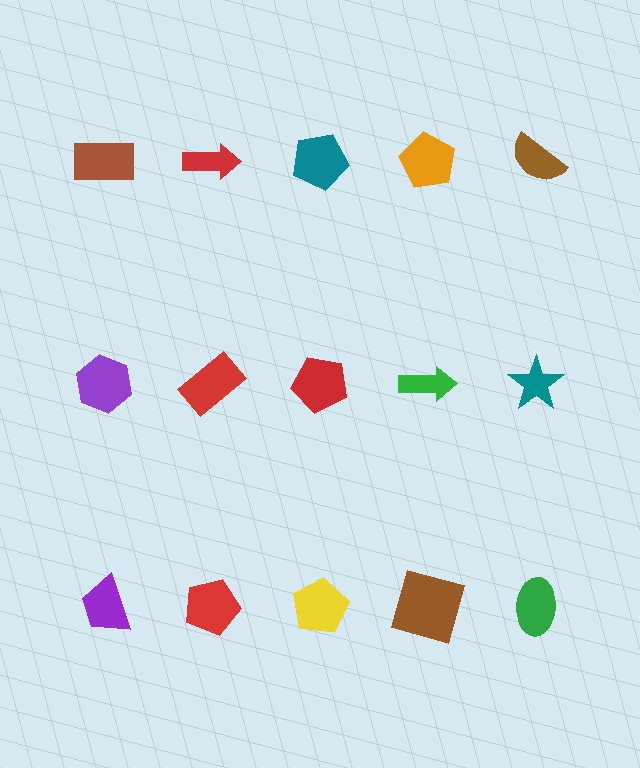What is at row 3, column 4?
A brown square.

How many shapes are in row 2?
5 shapes.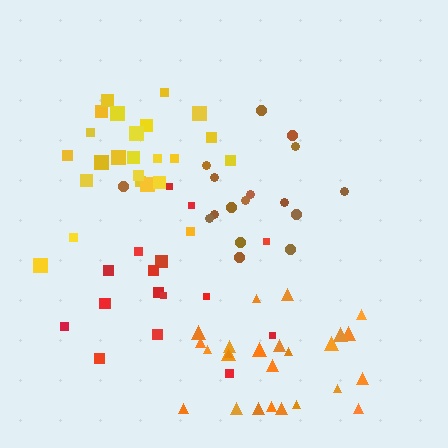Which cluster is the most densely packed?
Orange.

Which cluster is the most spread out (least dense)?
Brown.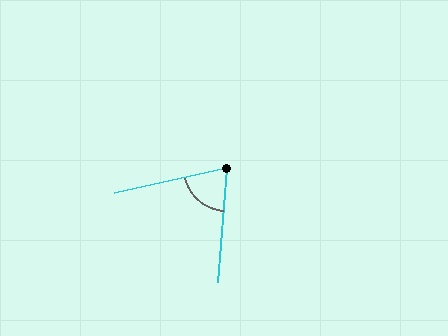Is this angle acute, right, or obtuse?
It is acute.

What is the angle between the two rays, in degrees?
Approximately 73 degrees.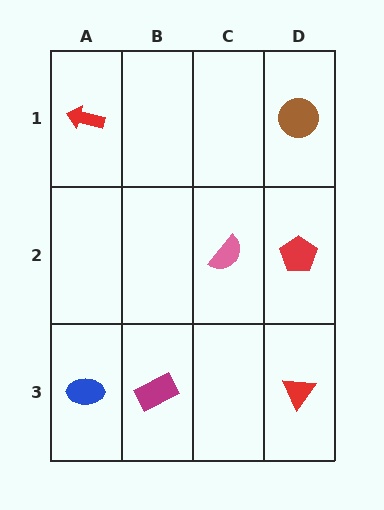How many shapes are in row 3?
3 shapes.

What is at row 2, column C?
A pink semicircle.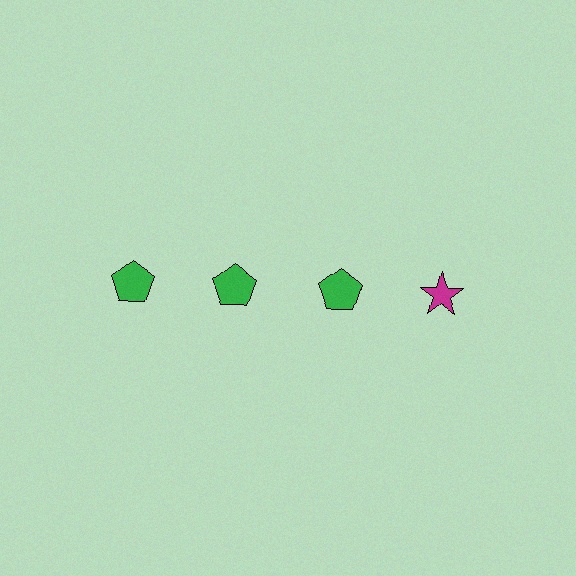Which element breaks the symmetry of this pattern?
The magenta star in the top row, second from right column breaks the symmetry. All other shapes are green pentagons.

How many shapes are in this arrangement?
There are 4 shapes arranged in a grid pattern.